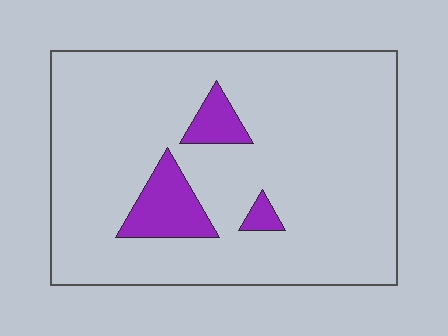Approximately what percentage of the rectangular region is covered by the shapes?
Approximately 10%.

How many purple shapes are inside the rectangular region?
3.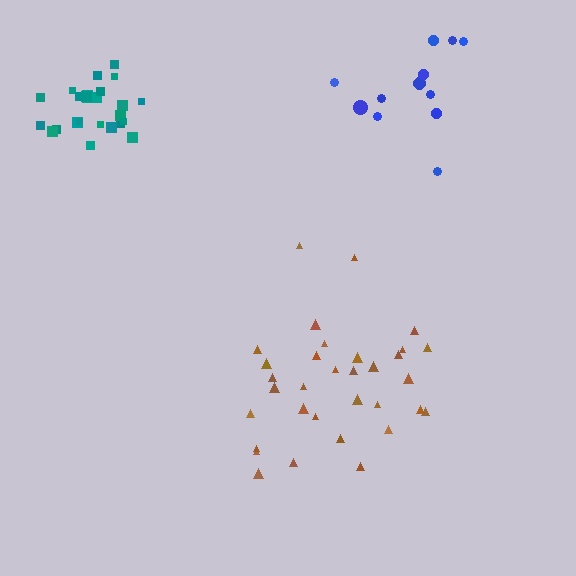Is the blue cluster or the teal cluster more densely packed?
Teal.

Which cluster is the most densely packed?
Teal.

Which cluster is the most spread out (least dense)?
Blue.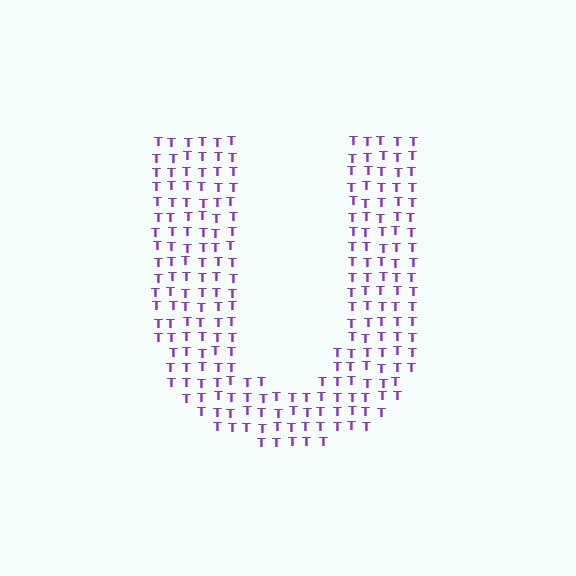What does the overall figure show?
The overall figure shows the letter U.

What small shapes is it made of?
It is made of small letter T's.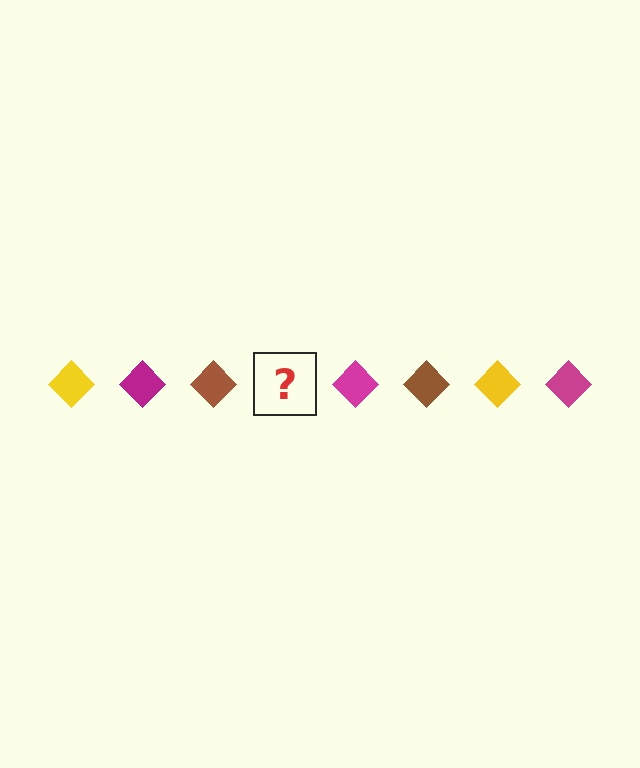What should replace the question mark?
The question mark should be replaced with a yellow diamond.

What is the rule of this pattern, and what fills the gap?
The rule is that the pattern cycles through yellow, magenta, brown diamonds. The gap should be filled with a yellow diamond.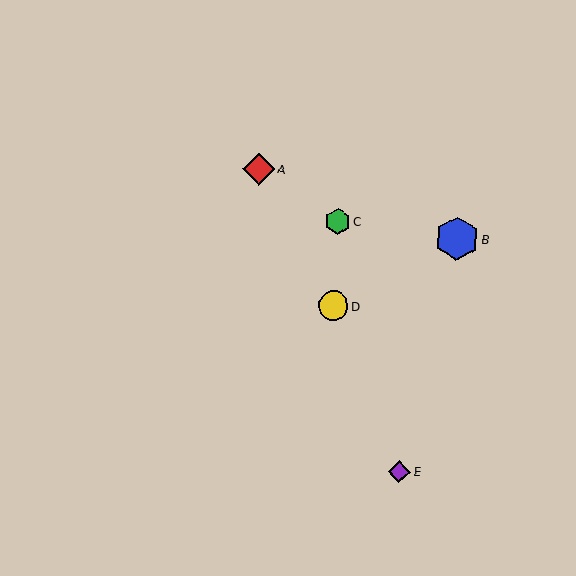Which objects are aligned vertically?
Objects C, D are aligned vertically.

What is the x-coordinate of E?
Object E is at x≈399.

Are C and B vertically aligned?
No, C is at x≈337 and B is at x≈457.